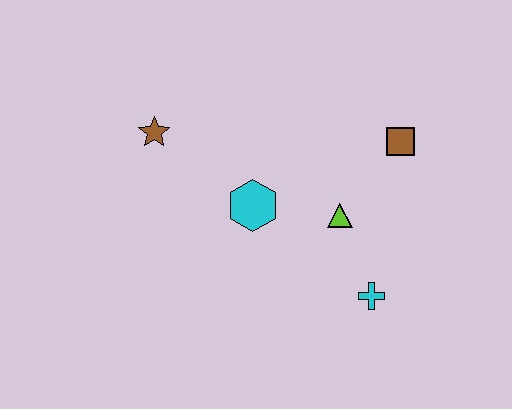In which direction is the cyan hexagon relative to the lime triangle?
The cyan hexagon is to the left of the lime triangle.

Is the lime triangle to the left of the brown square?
Yes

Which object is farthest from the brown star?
The cyan cross is farthest from the brown star.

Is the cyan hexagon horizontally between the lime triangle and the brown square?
No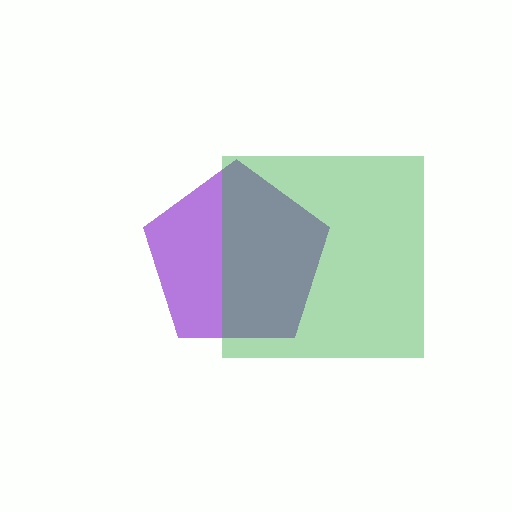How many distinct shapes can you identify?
There are 2 distinct shapes: a purple pentagon, a green square.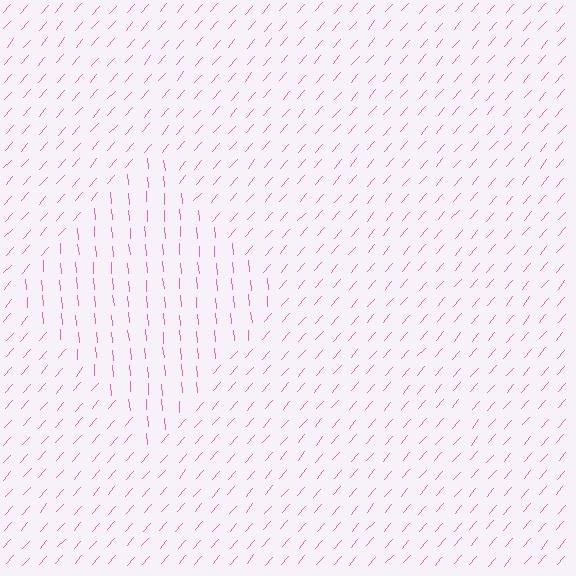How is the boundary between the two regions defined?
The boundary is defined purely by a change in line orientation (approximately 45 degrees difference). All lines are the same color and thickness.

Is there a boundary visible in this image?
Yes, there is a texture boundary formed by a change in line orientation.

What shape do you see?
I see a diamond.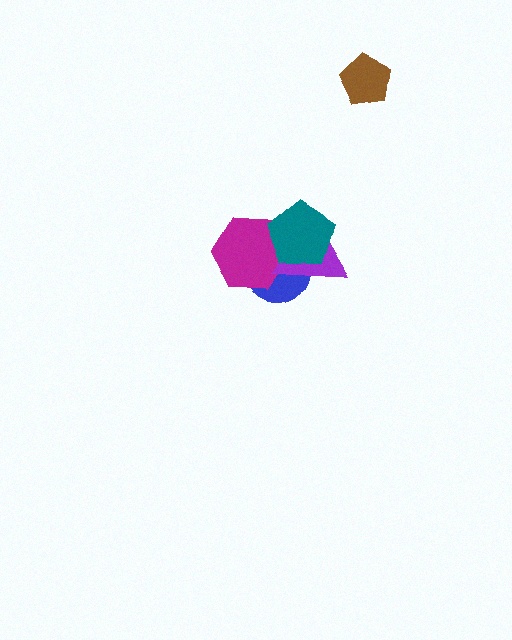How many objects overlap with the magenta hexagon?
3 objects overlap with the magenta hexagon.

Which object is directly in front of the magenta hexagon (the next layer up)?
The purple triangle is directly in front of the magenta hexagon.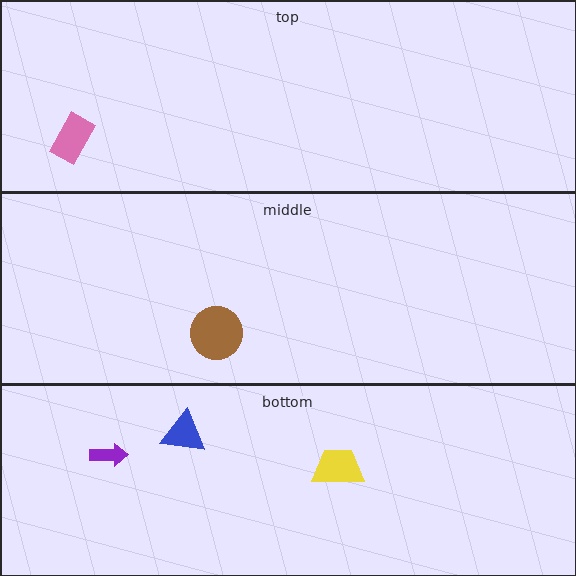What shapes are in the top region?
The pink rectangle.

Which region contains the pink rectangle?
The top region.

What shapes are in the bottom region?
The yellow trapezoid, the purple arrow, the blue triangle.